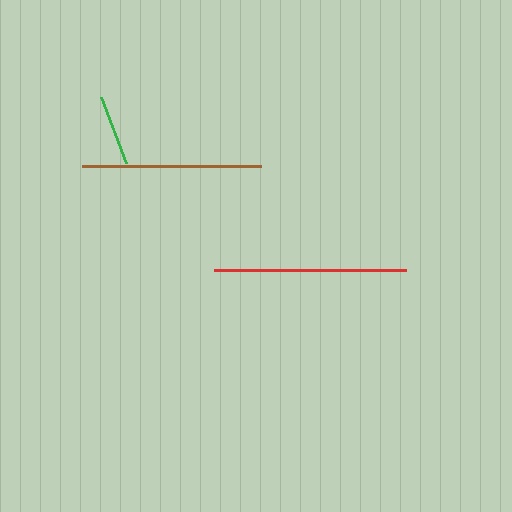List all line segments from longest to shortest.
From longest to shortest: red, brown, green.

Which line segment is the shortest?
The green line is the shortest at approximately 71 pixels.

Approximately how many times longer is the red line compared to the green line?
The red line is approximately 2.7 times the length of the green line.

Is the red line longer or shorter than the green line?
The red line is longer than the green line.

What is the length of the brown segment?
The brown segment is approximately 179 pixels long.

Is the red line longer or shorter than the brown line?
The red line is longer than the brown line.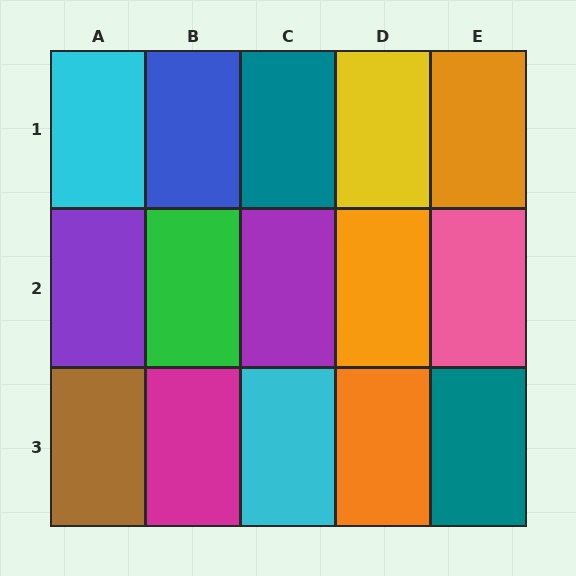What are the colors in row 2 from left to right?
Purple, green, purple, orange, pink.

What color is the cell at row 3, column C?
Cyan.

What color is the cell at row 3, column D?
Orange.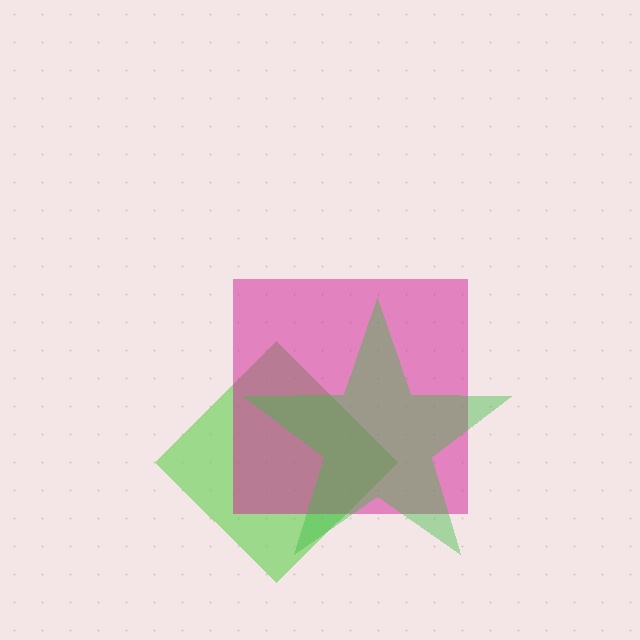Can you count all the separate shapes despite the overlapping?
Yes, there are 3 separate shapes.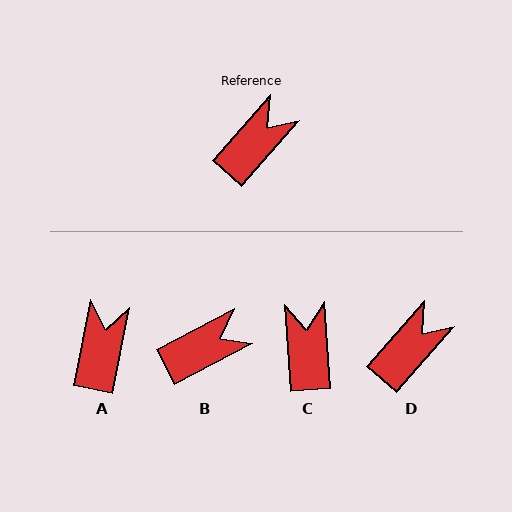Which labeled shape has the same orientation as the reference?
D.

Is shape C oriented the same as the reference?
No, it is off by about 45 degrees.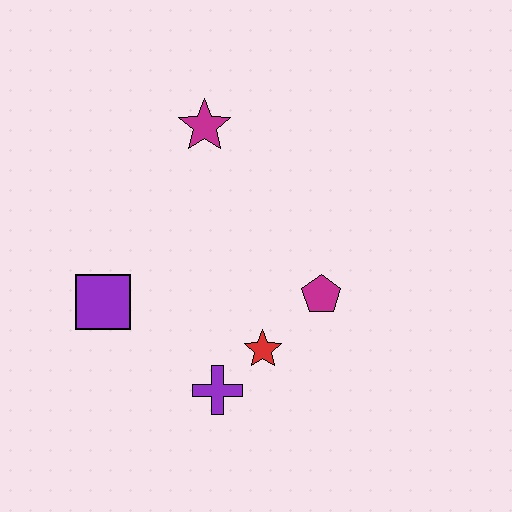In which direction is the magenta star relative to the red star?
The magenta star is above the red star.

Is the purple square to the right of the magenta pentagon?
No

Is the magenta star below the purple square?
No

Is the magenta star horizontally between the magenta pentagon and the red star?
No